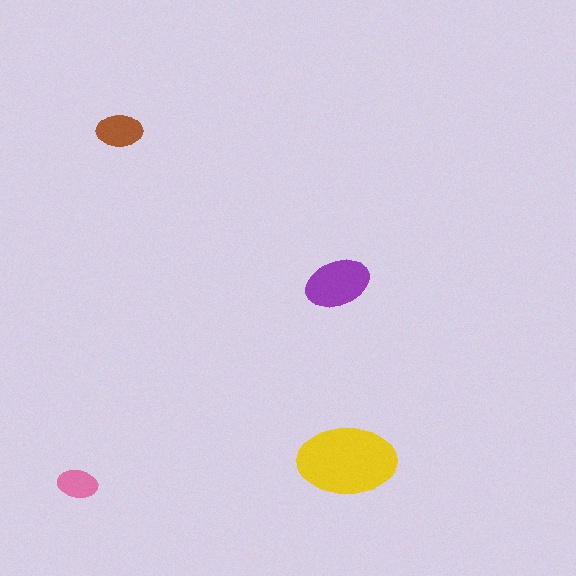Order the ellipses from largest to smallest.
the yellow one, the purple one, the brown one, the pink one.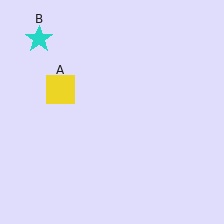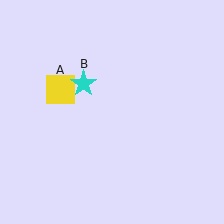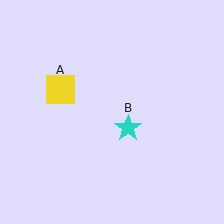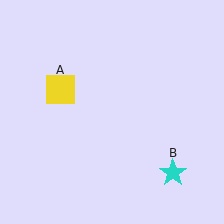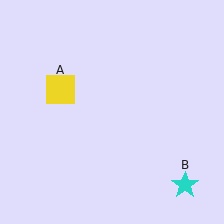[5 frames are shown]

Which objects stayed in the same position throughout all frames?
Yellow square (object A) remained stationary.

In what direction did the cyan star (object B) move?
The cyan star (object B) moved down and to the right.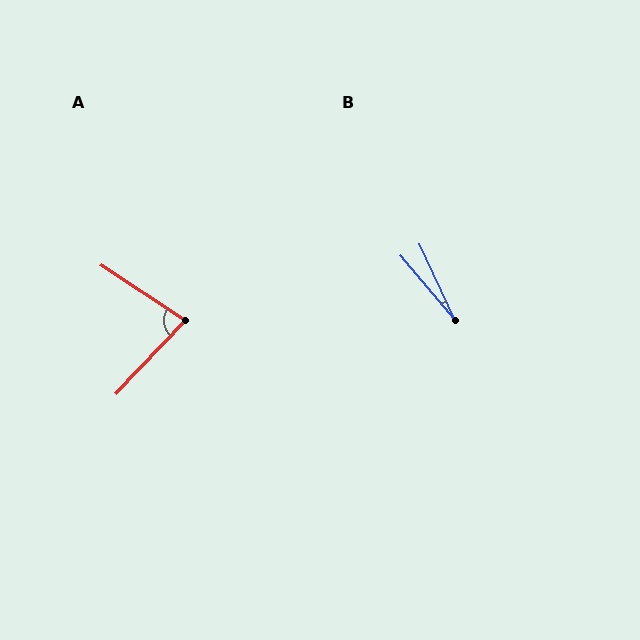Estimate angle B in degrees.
Approximately 16 degrees.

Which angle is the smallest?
B, at approximately 16 degrees.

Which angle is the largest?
A, at approximately 80 degrees.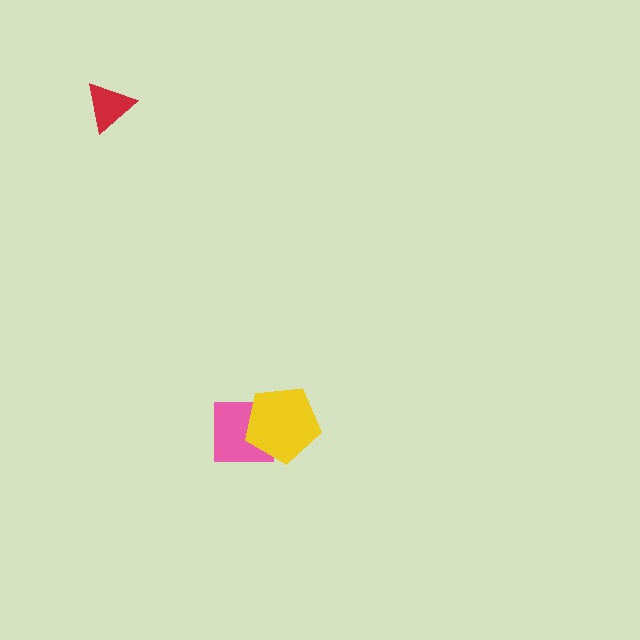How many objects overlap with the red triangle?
0 objects overlap with the red triangle.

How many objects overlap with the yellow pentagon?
1 object overlaps with the yellow pentagon.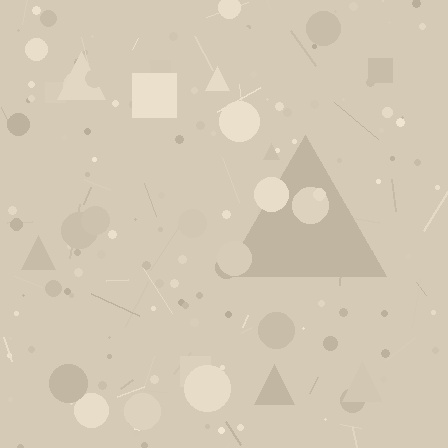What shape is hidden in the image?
A triangle is hidden in the image.